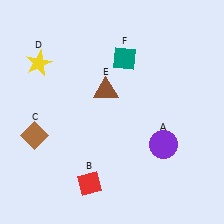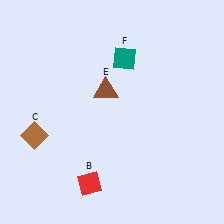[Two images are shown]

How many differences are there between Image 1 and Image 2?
There are 2 differences between the two images.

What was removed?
The yellow star (D), the purple circle (A) were removed in Image 2.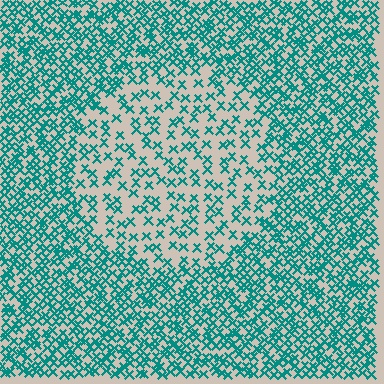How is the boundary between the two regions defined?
The boundary is defined by a change in element density (approximately 2.3x ratio). All elements are the same color, size, and shape.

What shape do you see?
I see a circle.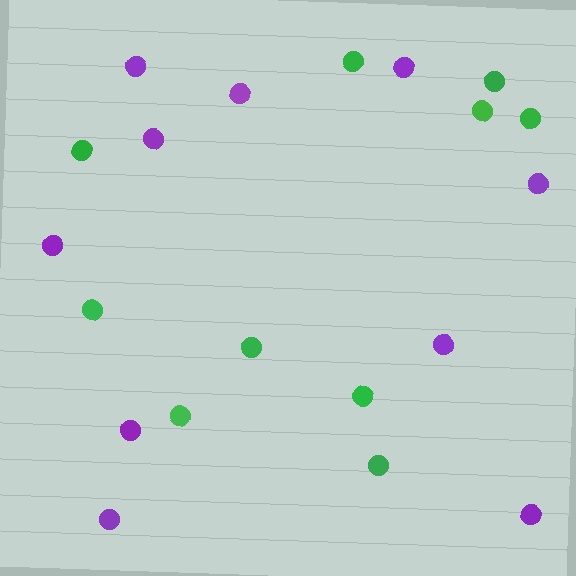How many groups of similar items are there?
There are 2 groups: one group of green circles (10) and one group of purple circles (10).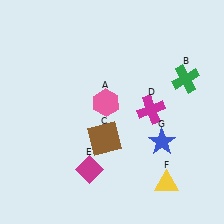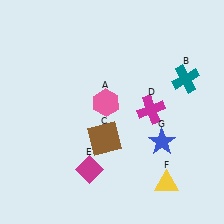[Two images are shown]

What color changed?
The cross (B) changed from green in Image 1 to teal in Image 2.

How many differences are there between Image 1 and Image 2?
There is 1 difference between the two images.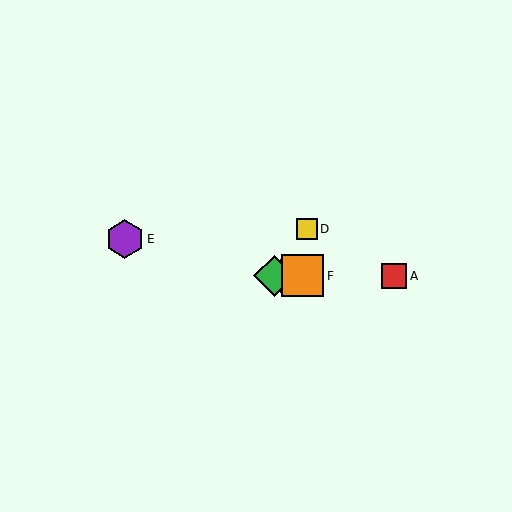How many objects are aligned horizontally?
4 objects (A, B, C, F) are aligned horizontally.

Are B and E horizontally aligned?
No, B is at y≈276 and E is at y≈239.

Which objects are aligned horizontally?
Objects A, B, C, F are aligned horizontally.